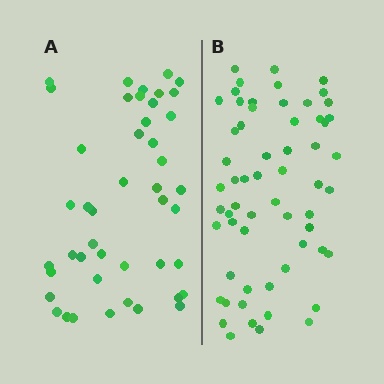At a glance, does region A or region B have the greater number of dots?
Region B (the right region) has more dots.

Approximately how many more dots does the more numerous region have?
Region B has approximately 15 more dots than region A.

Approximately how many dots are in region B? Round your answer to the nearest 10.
About 60 dots.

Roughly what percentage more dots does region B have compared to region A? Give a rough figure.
About 35% more.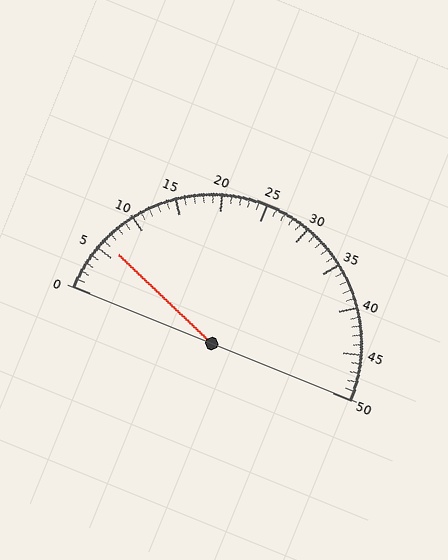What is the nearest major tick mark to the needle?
The nearest major tick mark is 5.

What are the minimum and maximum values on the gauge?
The gauge ranges from 0 to 50.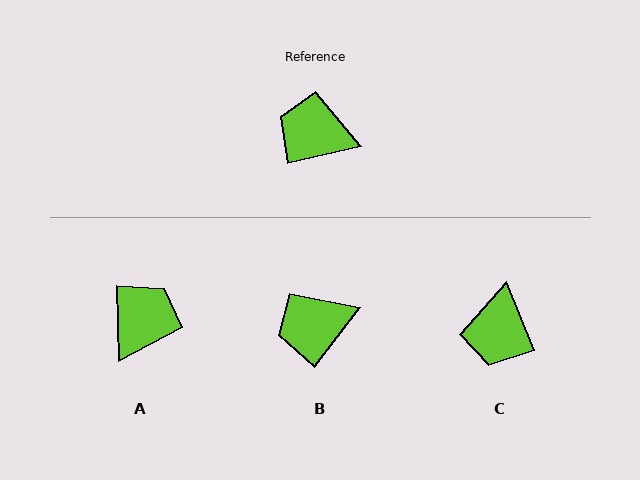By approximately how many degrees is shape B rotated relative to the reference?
Approximately 39 degrees counter-clockwise.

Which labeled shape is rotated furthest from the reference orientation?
A, about 102 degrees away.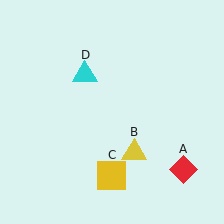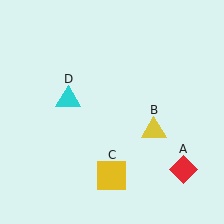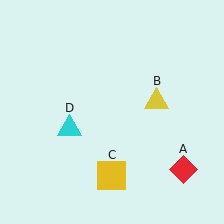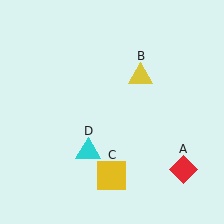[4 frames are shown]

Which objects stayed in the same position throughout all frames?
Red diamond (object A) and yellow square (object C) remained stationary.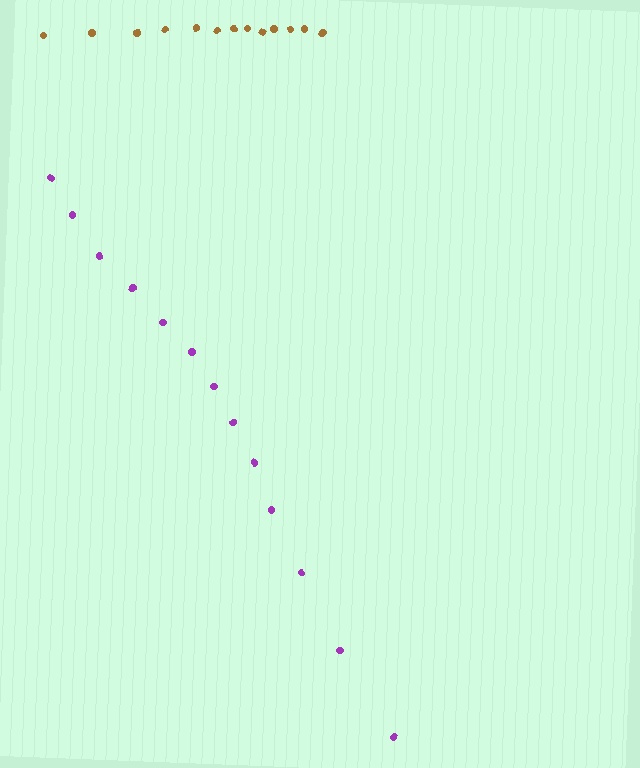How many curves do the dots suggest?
There are 2 distinct paths.